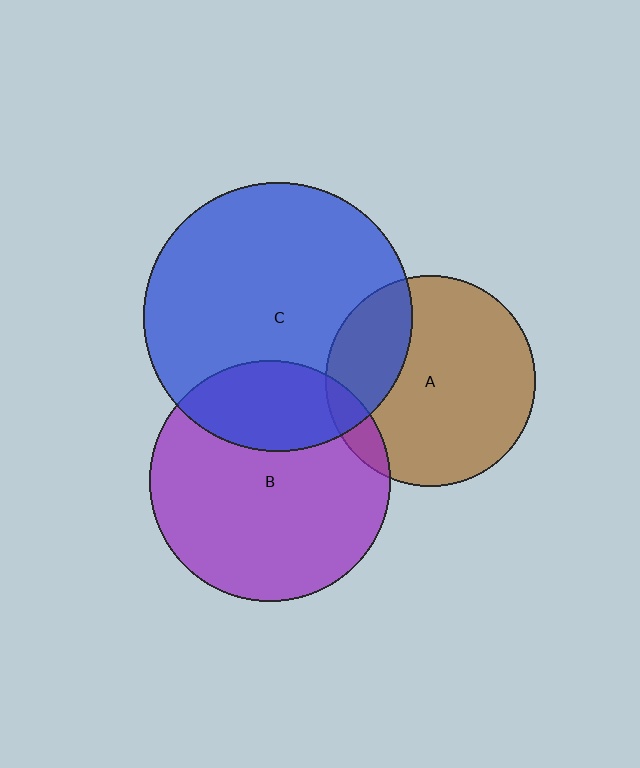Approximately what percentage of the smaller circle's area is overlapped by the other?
Approximately 25%.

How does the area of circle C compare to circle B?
Approximately 1.2 times.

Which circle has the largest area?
Circle C (blue).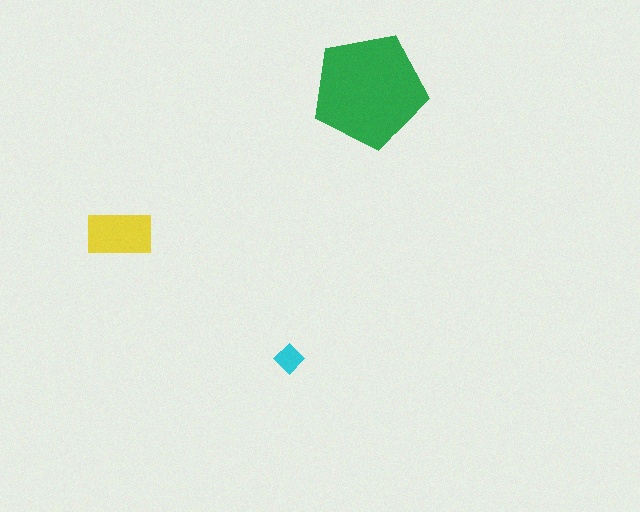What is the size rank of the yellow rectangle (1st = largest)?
2nd.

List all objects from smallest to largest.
The cyan diamond, the yellow rectangle, the green pentagon.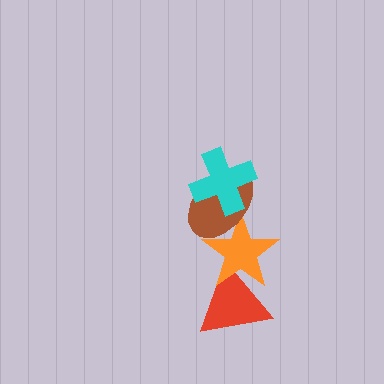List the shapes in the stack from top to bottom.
From top to bottom: the cyan cross, the brown ellipse, the orange star, the red triangle.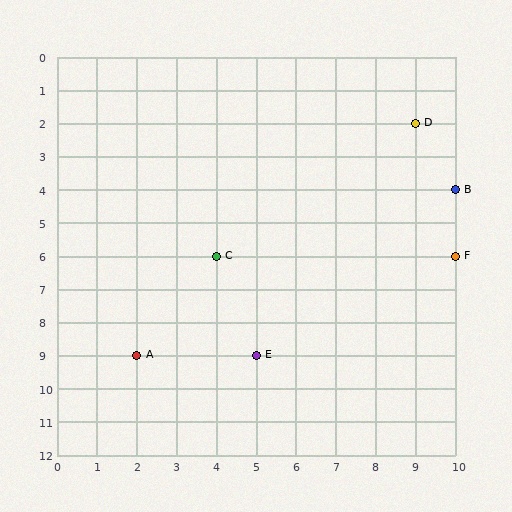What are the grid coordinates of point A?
Point A is at grid coordinates (2, 9).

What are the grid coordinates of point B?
Point B is at grid coordinates (10, 4).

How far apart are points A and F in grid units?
Points A and F are 8 columns and 3 rows apart (about 8.5 grid units diagonally).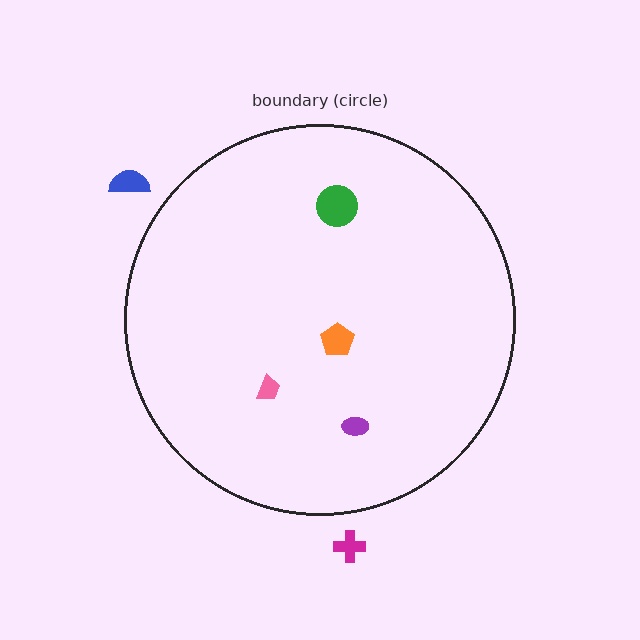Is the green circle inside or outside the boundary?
Inside.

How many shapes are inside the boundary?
4 inside, 2 outside.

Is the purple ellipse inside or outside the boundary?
Inside.